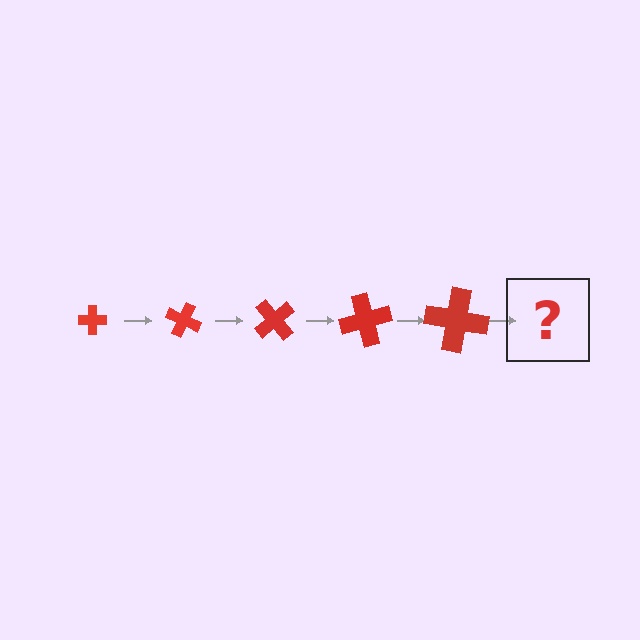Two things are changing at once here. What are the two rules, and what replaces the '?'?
The two rules are that the cross grows larger each step and it rotates 25 degrees each step. The '?' should be a cross, larger than the previous one and rotated 125 degrees from the start.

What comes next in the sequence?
The next element should be a cross, larger than the previous one and rotated 125 degrees from the start.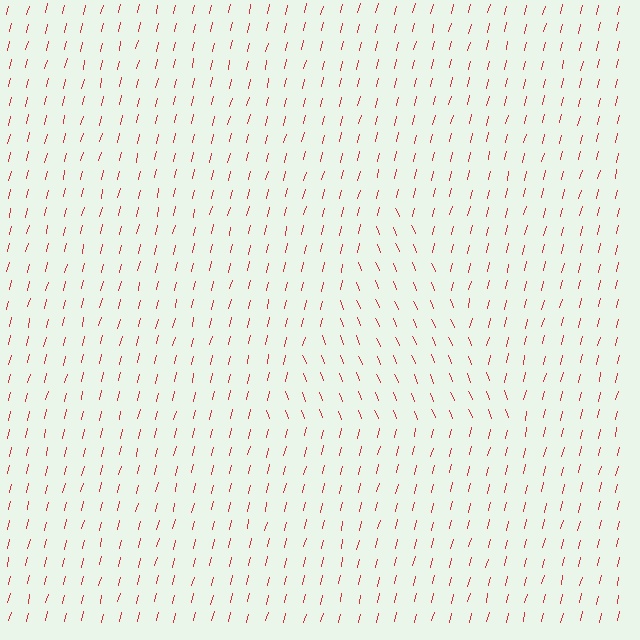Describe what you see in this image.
The image is filled with small red line segments. A triangle region in the image has lines oriented differently from the surrounding lines, creating a visible texture boundary.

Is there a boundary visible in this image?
Yes, there is a texture boundary formed by a change in line orientation.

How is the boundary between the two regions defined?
The boundary is defined purely by a change in line orientation (approximately 36 degrees difference). All lines are the same color and thickness.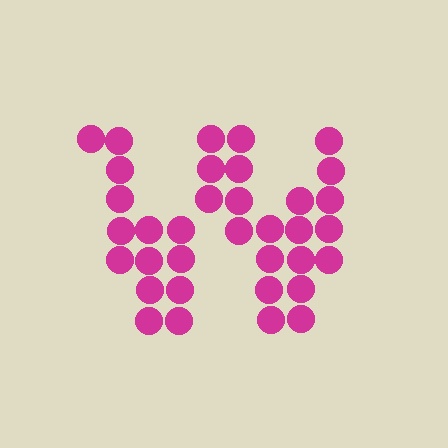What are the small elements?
The small elements are circles.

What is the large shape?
The large shape is the letter W.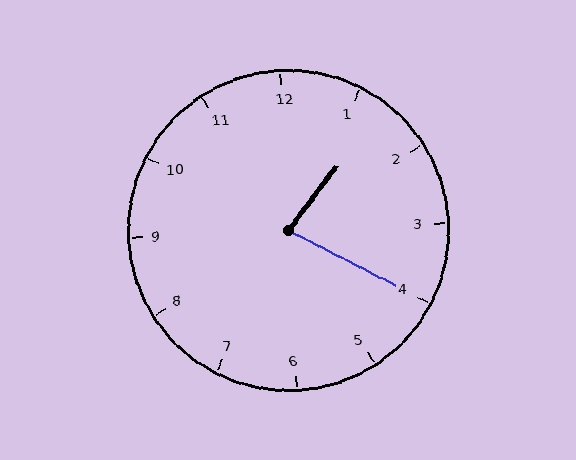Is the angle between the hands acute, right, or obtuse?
It is acute.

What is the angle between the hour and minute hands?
Approximately 80 degrees.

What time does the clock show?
1:20.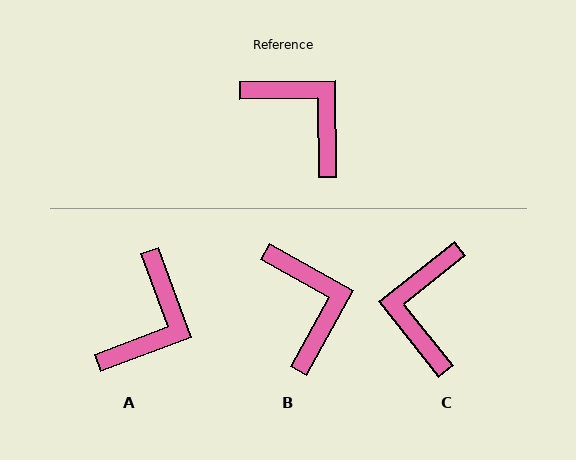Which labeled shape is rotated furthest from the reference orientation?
C, about 128 degrees away.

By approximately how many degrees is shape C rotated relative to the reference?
Approximately 128 degrees counter-clockwise.